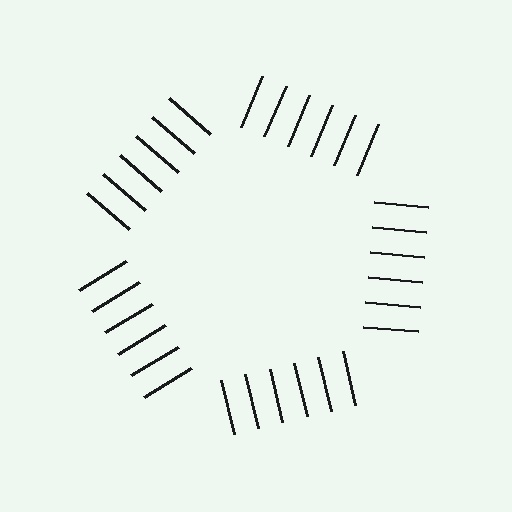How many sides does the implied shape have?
5 sides — the line-ends trace a pentagon.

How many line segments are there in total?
30 — 6 along each of the 5 edges.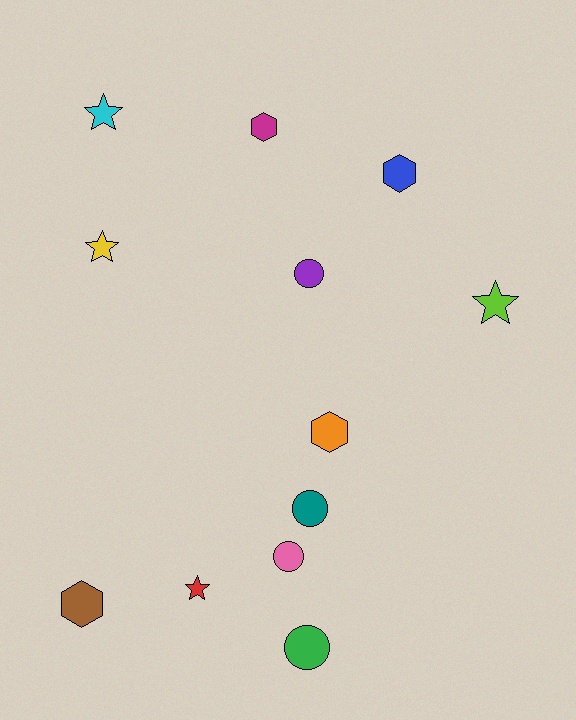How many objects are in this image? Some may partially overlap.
There are 12 objects.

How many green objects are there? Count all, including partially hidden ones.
There is 1 green object.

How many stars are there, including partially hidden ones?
There are 4 stars.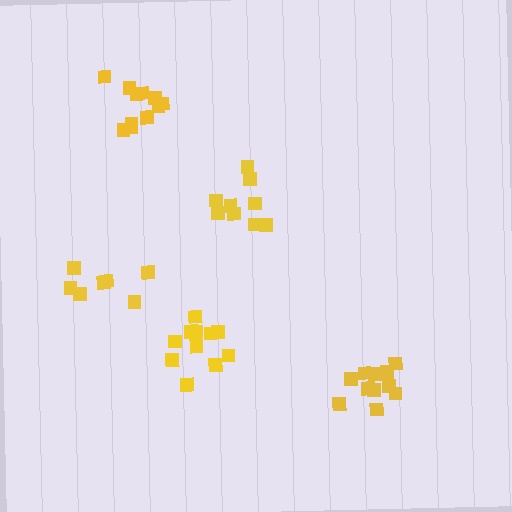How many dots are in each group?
Group 1: 12 dots, Group 2: 11 dots, Group 3: 9 dots, Group 4: 11 dots, Group 5: 7 dots (50 total).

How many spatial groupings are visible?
There are 5 spatial groupings.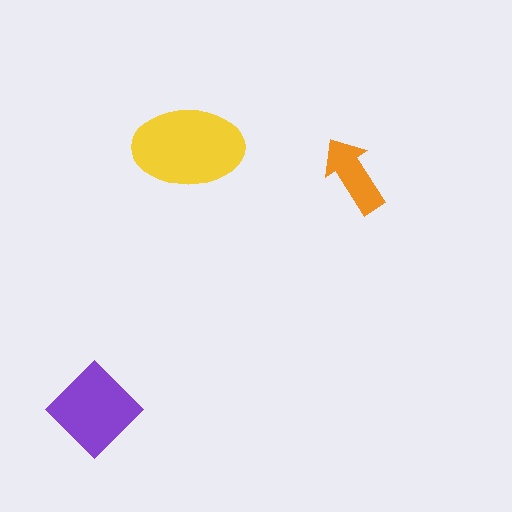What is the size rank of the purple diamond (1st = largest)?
2nd.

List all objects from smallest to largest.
The orange arrow, the purple diamond, the yellow ellipse.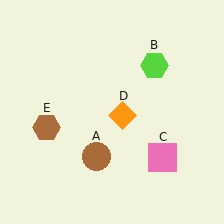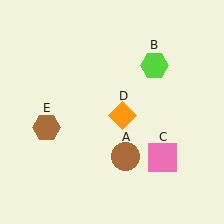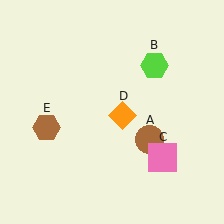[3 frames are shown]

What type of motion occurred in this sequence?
The brown circle (object A) rotated counterclockwise around the center of the scene.